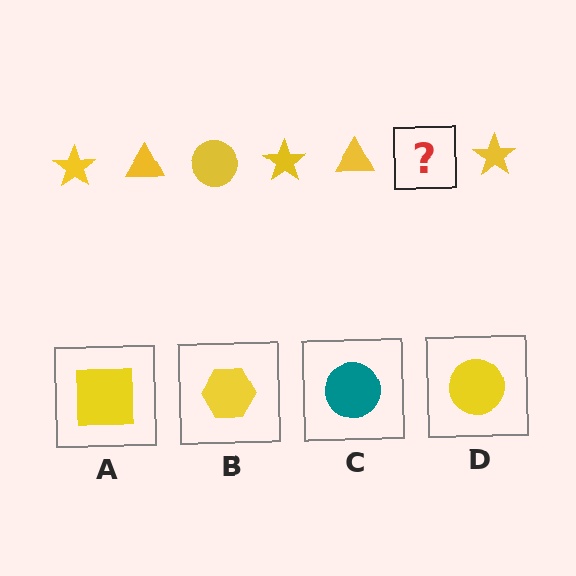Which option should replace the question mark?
Option D.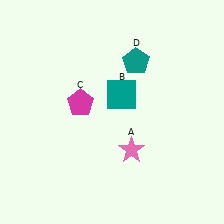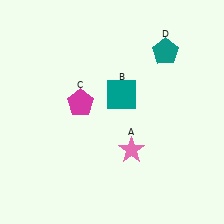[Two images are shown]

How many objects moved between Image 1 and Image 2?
1 object moved between the two images.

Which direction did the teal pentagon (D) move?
The teal pentagon (D) moved right.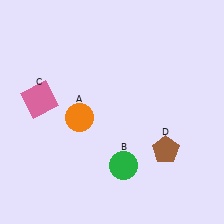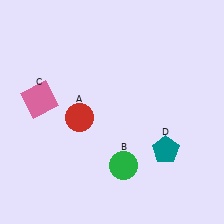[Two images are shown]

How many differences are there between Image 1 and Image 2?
There are 2 differences between the two images.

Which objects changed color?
A changed from orange to red. D changed from brown to teal.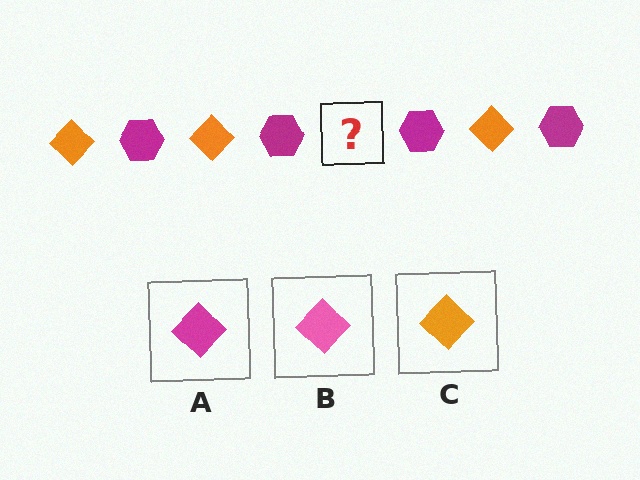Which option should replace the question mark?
Option C.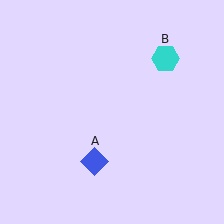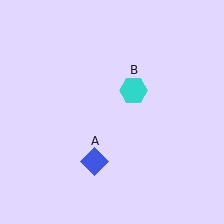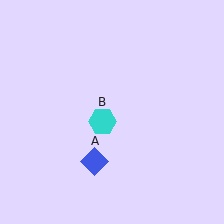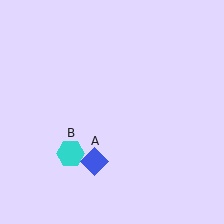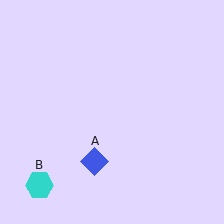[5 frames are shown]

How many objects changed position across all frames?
1 object changed position: cyan hexagon (object B).